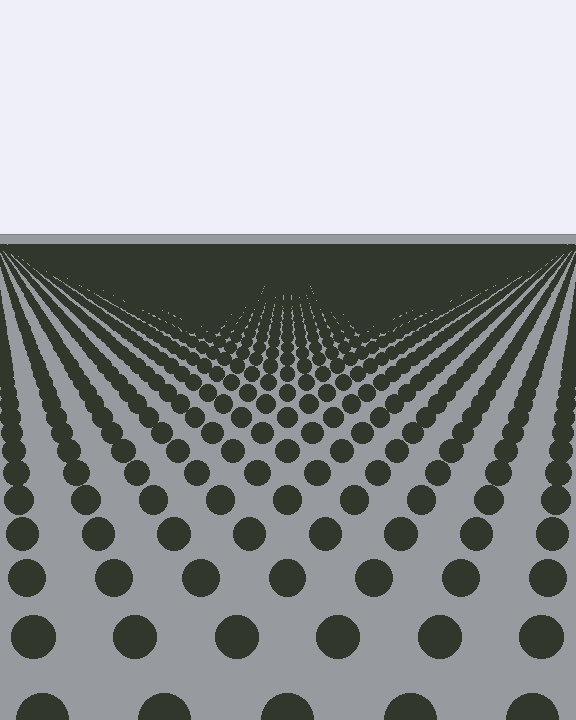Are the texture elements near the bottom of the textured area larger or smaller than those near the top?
Larger. Near the bottom, elements are closer to the viewer and appear at a bigger on-screen size.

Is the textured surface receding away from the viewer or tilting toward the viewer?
The surface is receding away from the viewer. Texture elements get smaller and denser toward the top.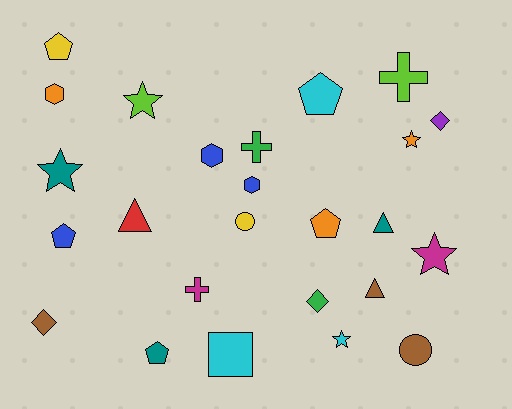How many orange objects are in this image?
There are 3 orange objects.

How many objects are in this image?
There are 25 objects.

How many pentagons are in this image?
There are 5 pentagons.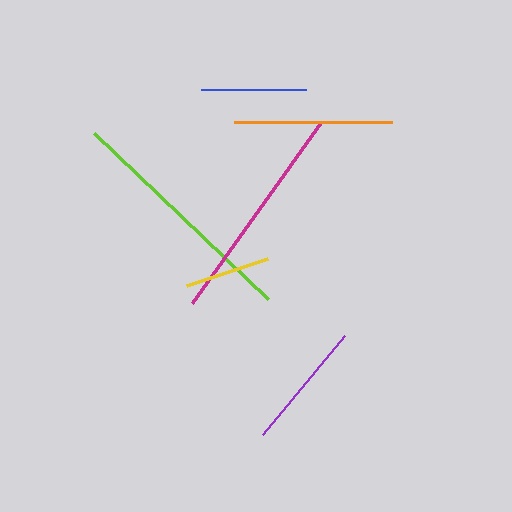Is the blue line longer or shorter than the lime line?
The lime line is longer than the blue line.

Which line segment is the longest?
The lime line is the longest at approximately 240 pixels.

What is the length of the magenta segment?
The magenta segment is approximately 222 pixels long.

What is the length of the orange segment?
The orange segment is approximately 158 pixels long.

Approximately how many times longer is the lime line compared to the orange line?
The lime line is approximately 1.5 times the length of the orange line.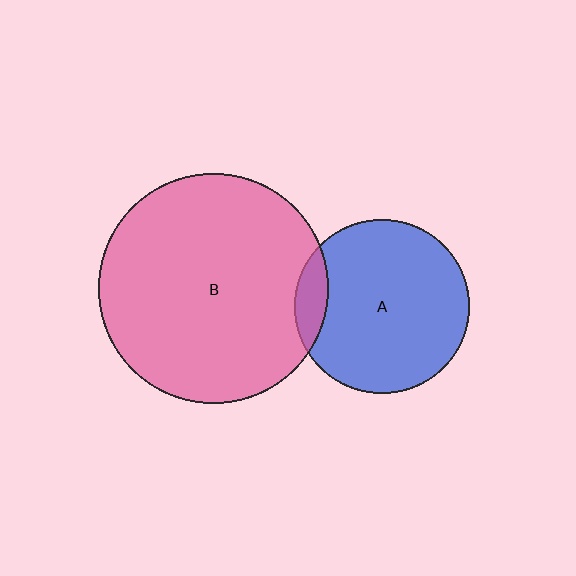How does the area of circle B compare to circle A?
Approximately 1.7 times.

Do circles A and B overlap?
Yes.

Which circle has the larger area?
Circle B (pink).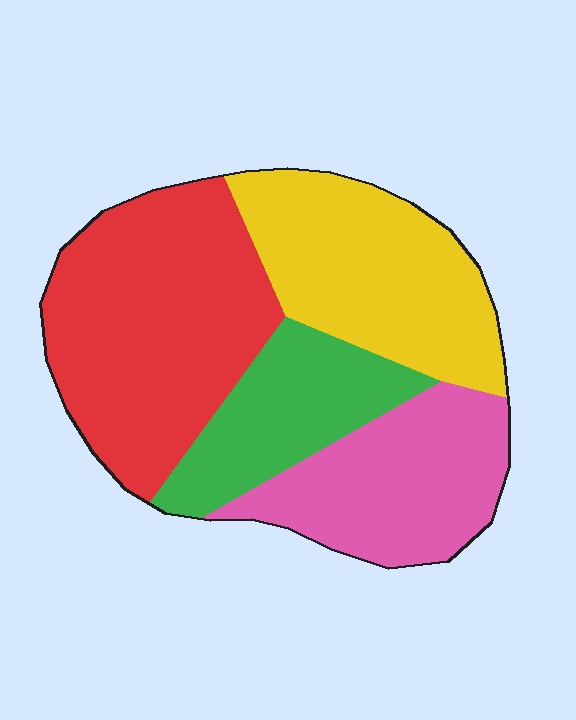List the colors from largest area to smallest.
From largest to smallest: red, yellow, pink, green.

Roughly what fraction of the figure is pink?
Pink covers around 20% of the figure.